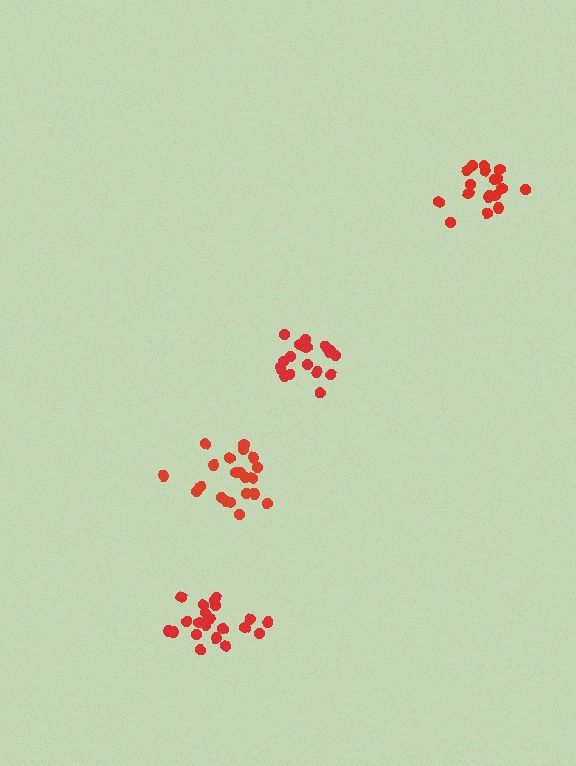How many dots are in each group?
Group 1: 17 dots, Group 2: 21 dots, Group 3: 18 dots, Group 4: 21 dots (77 total).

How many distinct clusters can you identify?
There are 4 distinct clusters.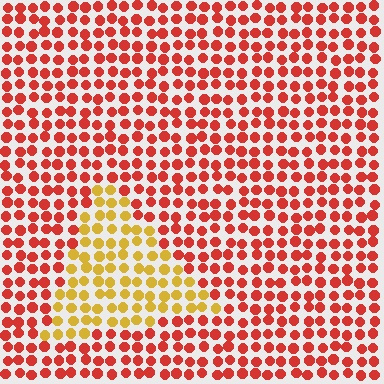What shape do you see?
I see a triangle.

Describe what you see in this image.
The image is filled with small red elements in a uniform arrangement. A triangle-shaped region is visible where the elements are tinted to a slightly different hue, forming a subtle color boundary.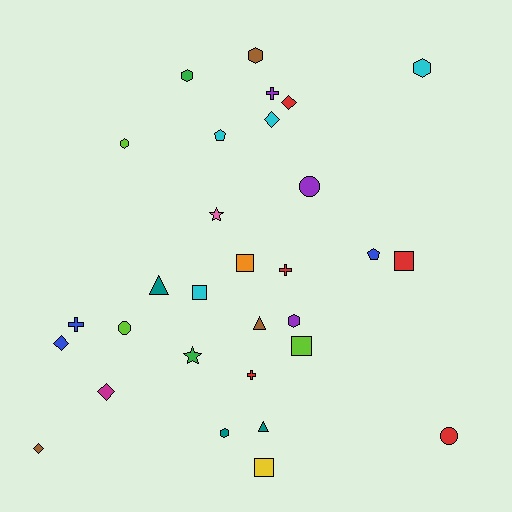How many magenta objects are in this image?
There is 1 magenta object.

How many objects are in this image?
There are 30 objects.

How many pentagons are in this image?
There are 2 pentagons.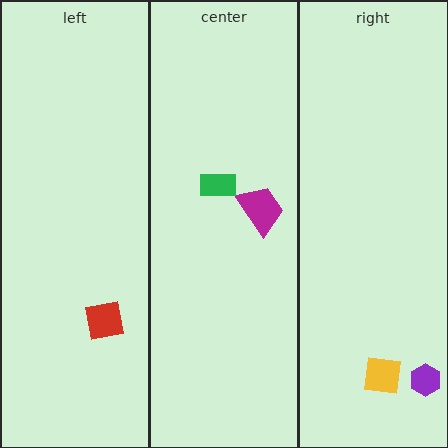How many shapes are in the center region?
2.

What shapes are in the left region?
The red square.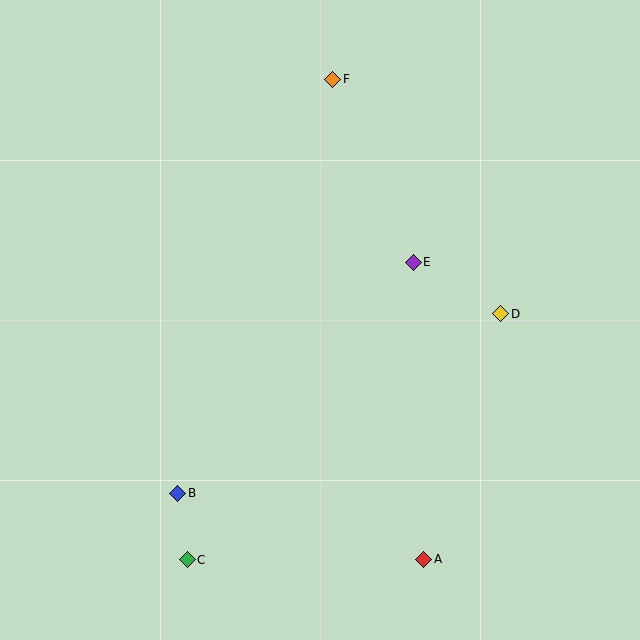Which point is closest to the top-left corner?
Point F is closest to the top-left corner.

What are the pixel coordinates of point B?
Point B is at (178, 493).